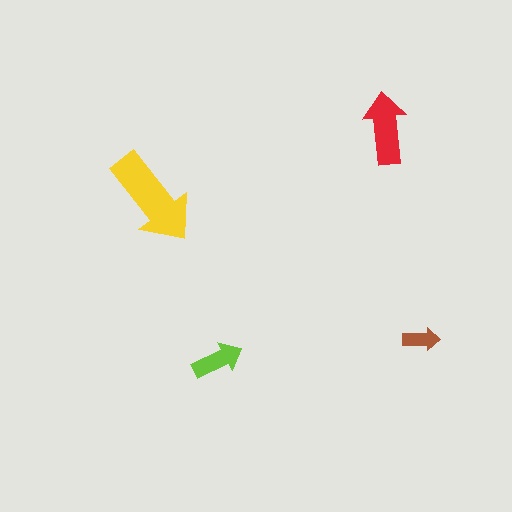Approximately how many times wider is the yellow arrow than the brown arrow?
About 2.5 times wider.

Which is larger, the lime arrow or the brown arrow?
The lime one.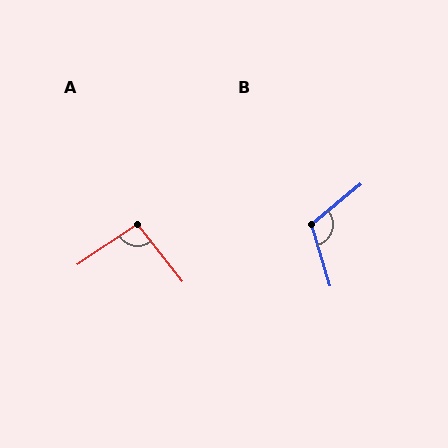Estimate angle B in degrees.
Approximately 112 degrees.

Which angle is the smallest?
A, at approximately 95 degrees.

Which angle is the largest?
B, at approximately 112 degrees.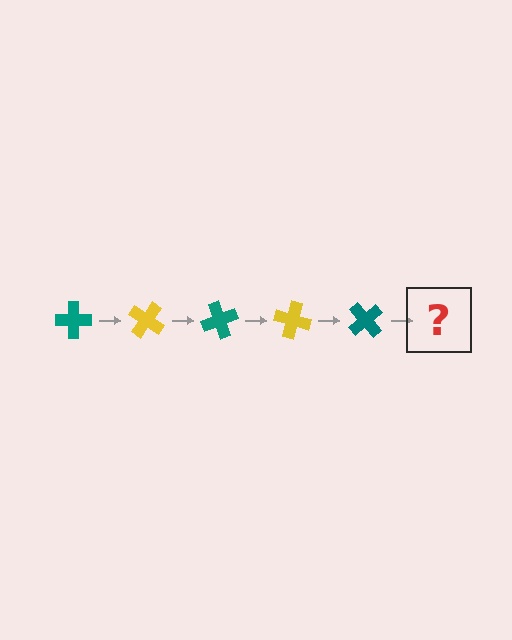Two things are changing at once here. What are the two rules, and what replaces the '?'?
The two rules are that it rotates 35 degrees each step and the color cycles through teal and yellow. The '?' should be a yellow cross, rotated 175 degrees from the start.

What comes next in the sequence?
The next element should be a yellow cross, rotated 175 degrees from the start.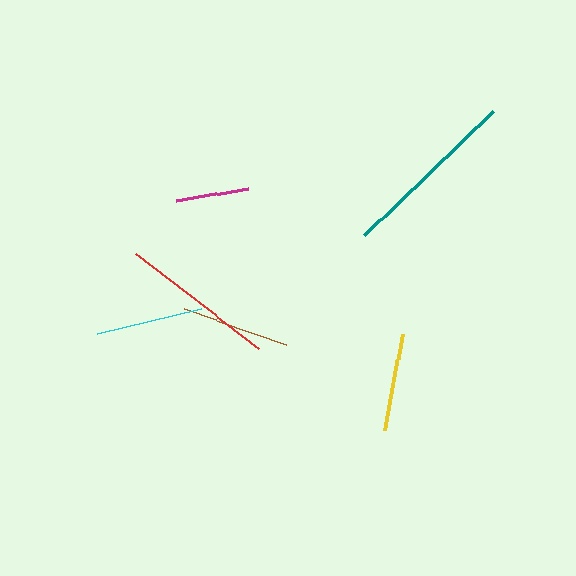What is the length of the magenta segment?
The magenta segment is approximately 74 pixels long.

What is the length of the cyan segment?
The cyan segment is approximately 107 pixels long.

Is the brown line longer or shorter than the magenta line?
The brown line is longer than the magenta line.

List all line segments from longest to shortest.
From longest to shortest: teal, red, brown, cyan, yellow, magenta.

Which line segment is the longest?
The teal line is the longest at approximately 178 pixels.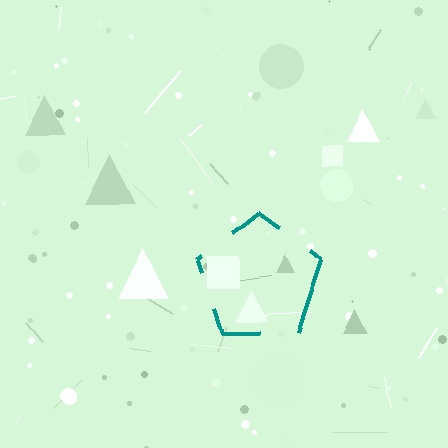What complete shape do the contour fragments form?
The contour fragments form a pentagon.